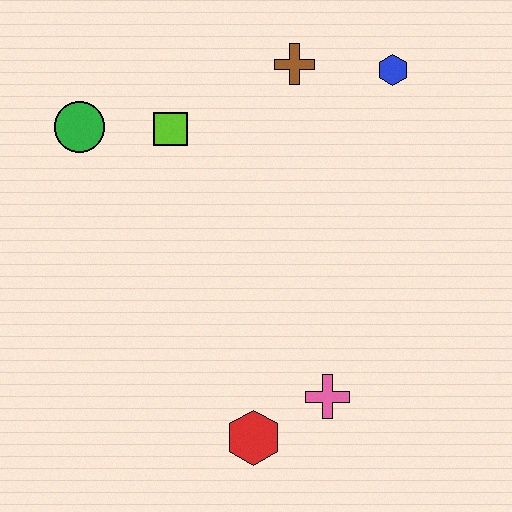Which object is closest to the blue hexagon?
The brown cross is closest to the blue hexagon.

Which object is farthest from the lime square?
The red hexagon is farthest from the lime square.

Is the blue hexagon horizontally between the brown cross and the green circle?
No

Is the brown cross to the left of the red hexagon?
No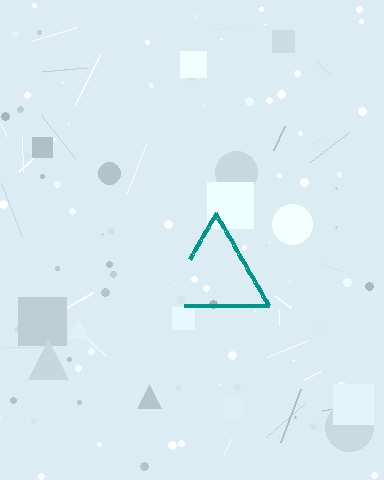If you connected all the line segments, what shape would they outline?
They would outline a triangle.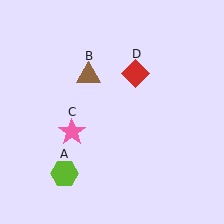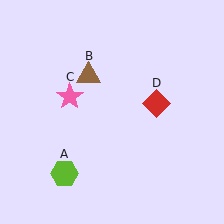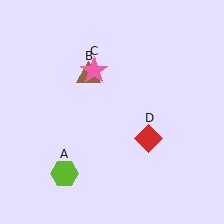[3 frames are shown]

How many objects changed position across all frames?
2 objects changed position: pink star (object C), red diamond (object D).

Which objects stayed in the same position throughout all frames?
Lime hexagon (object A) and brown triangle (object B) remained stationary.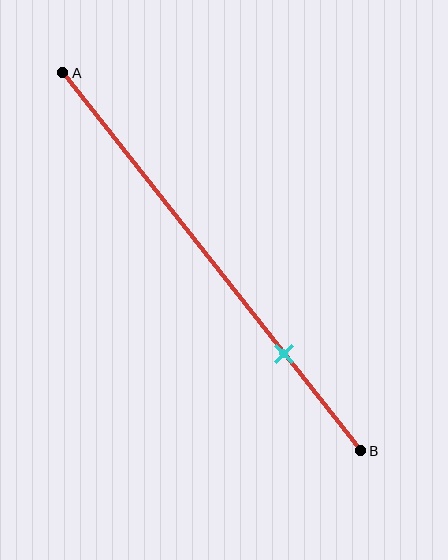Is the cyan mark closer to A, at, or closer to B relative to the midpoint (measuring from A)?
The cyan mark is closer to point B than the midpoint of segment AB.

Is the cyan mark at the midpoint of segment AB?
No, the mark is at about 75% from A, not at the 50% midpoint.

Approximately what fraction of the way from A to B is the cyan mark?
The cyan mark is approximately 75% of the way from A to B.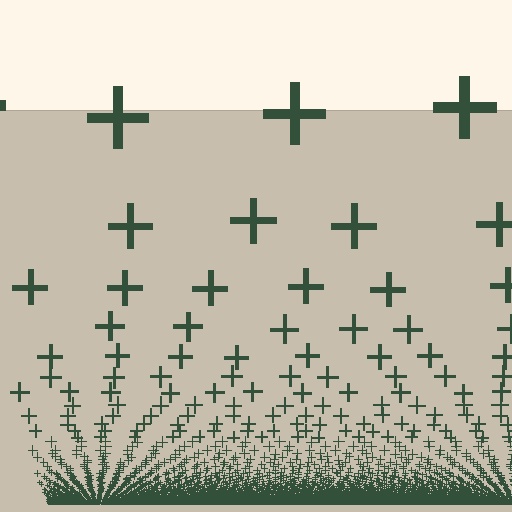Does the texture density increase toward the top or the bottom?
Density increases toward the bottom.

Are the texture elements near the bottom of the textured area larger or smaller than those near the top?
Smaller. The gradient is inverted — elements near the bottom are smaller and denser.